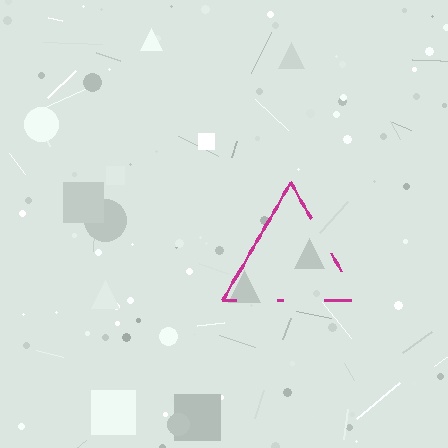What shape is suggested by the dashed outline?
The dashed outline suggests a triangle.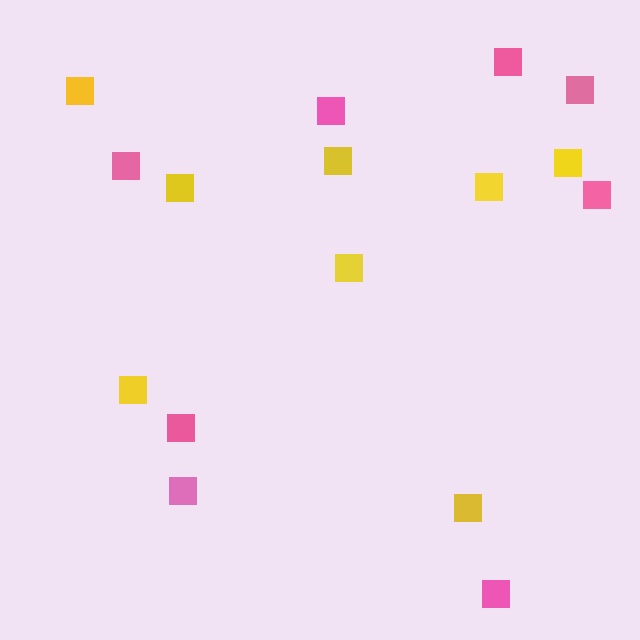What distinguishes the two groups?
There are 2 groups: one group of pink squares (8) and one group of yellow squares (8).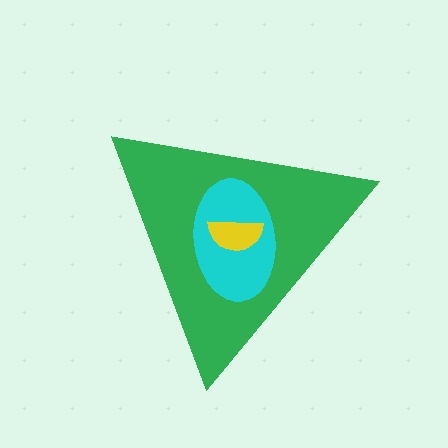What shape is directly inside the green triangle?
The cyan ellipse.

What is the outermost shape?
The green triangle.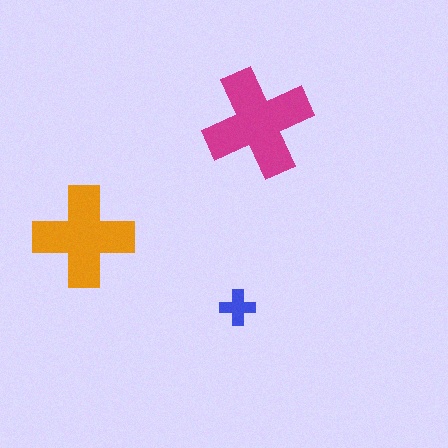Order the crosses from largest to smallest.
the magenta one, the orange one, the blue one.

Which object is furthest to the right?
The magenta cross is rightmost.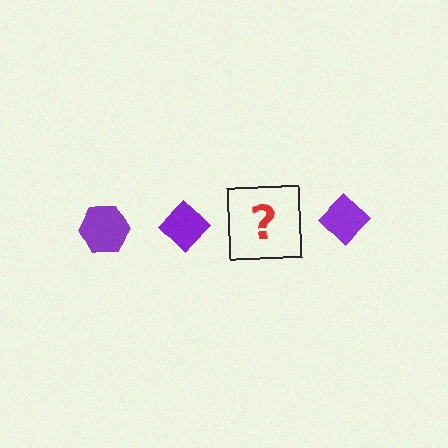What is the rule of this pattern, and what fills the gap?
The rule is that the pattern cycles through hexagon, diamond shapes in purple. The gap should be filled with a purple hexagon.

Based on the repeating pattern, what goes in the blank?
The blank should be a purple hexagon.